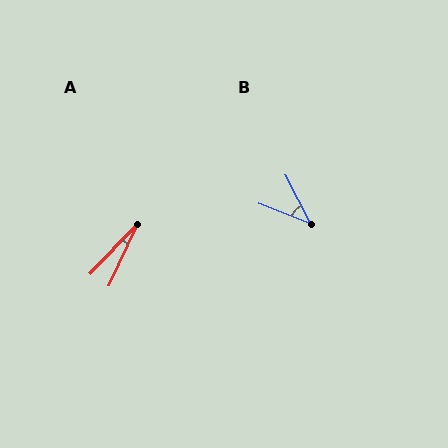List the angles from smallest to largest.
A (19°), B (42°).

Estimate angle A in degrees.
Approximately 19 degrees.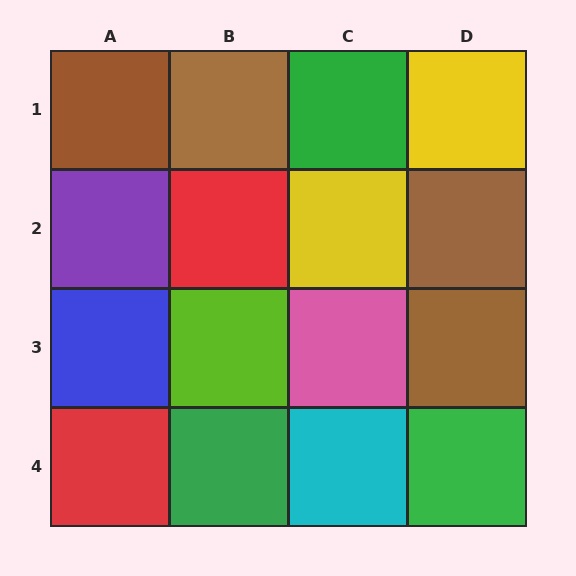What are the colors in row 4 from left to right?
Red, green, cyan, green.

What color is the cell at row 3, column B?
Lime.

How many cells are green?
3 cells are green.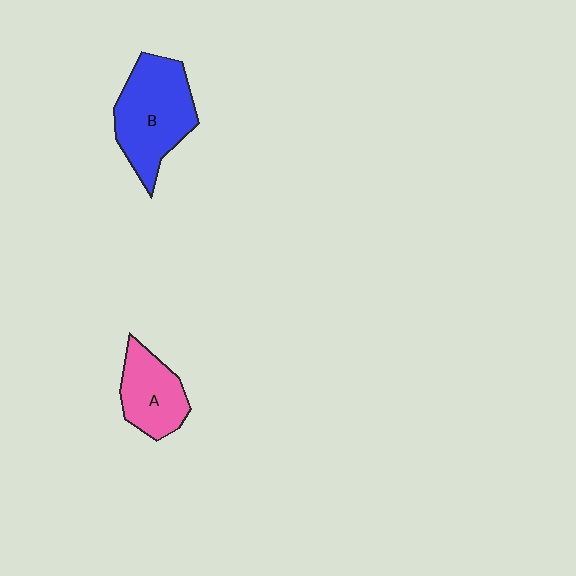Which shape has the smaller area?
Shape A (pink).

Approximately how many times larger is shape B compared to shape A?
Approximately 1.6 times.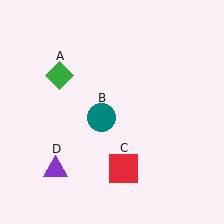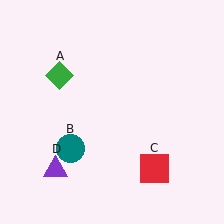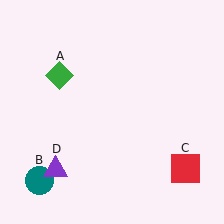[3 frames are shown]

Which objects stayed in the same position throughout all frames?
Green diamond (object A) and purple triangle (object D) remained stationary.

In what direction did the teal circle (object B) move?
The teal circle (object B) moved down and to the left.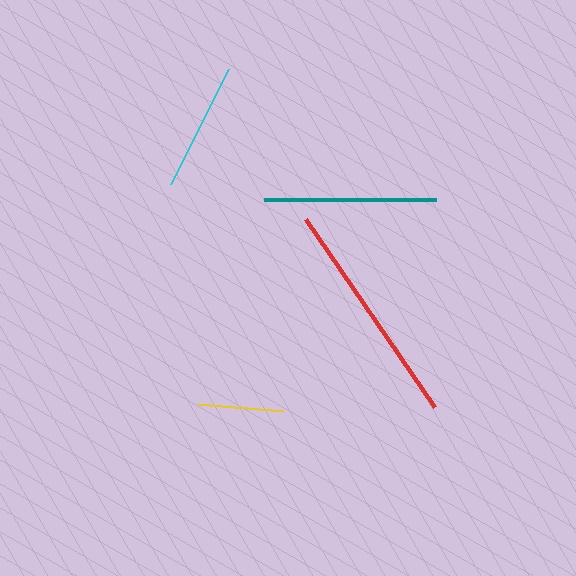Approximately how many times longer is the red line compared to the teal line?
The red line is approximately 1.3 times the length of the teal line.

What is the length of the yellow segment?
The yellow segment is approximately 86 pixels long.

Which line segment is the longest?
The red line is the longest at approximately 228 pixels.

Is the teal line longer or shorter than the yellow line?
The teal line is longer than the yellow line.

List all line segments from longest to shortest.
From longest to shortest: red, teal, cyan, yellow.